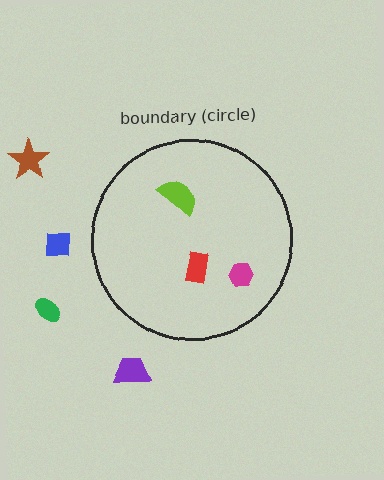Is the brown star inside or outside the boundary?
Outside.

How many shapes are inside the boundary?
3 inside, 4 outside.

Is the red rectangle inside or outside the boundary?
Inside.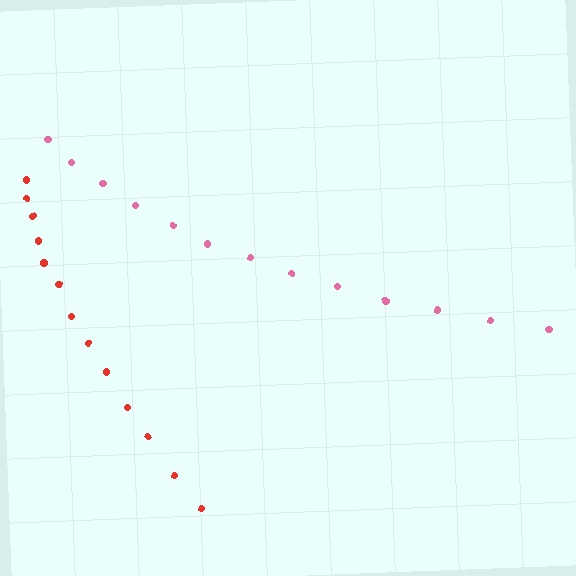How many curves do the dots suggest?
There are 2 distinct paths.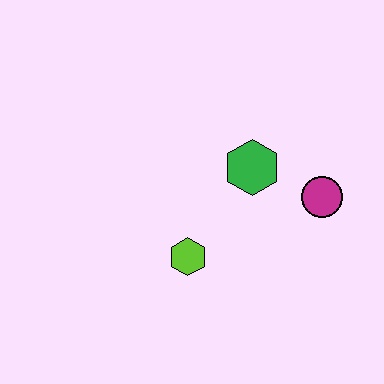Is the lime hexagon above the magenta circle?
No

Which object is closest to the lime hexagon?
The green hexagon is closest to the lime hexagon.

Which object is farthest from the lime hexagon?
The magenta circle is farthest from the lime hexagon.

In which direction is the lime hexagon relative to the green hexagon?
The lime hexagon is below the green hexagon.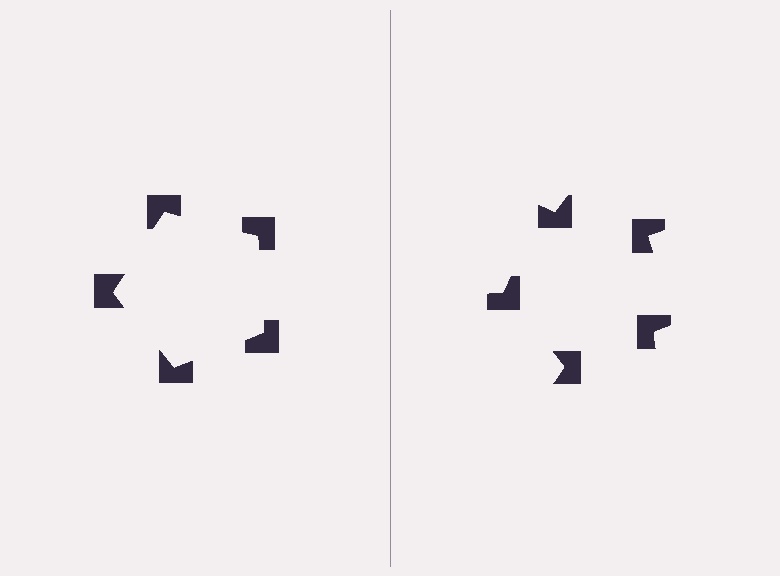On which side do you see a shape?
An illusory pentagon appears on the left side. On the right side the wedge cuts are rotated, so no coherent shape forms.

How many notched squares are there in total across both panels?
10 — 5 on each side.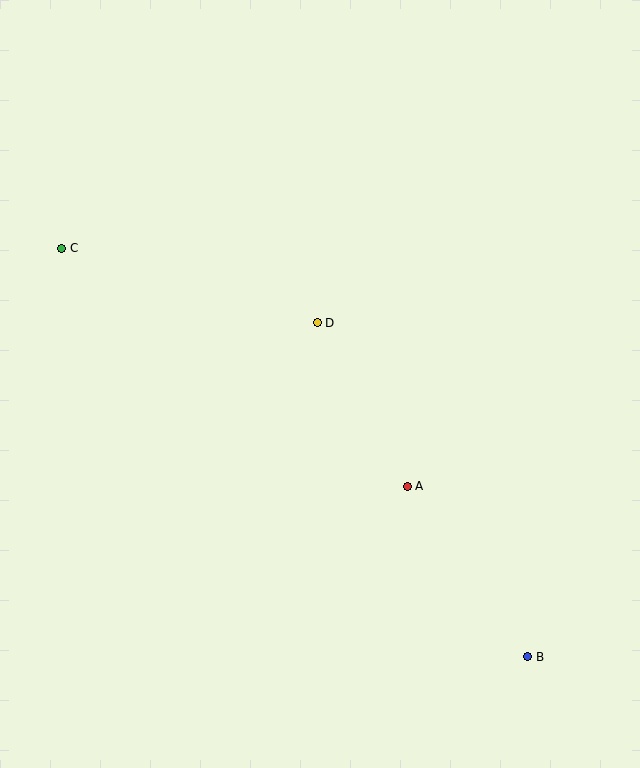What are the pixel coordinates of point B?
Point B is at (528, 657).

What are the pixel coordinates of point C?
Point C is at (62, 248).